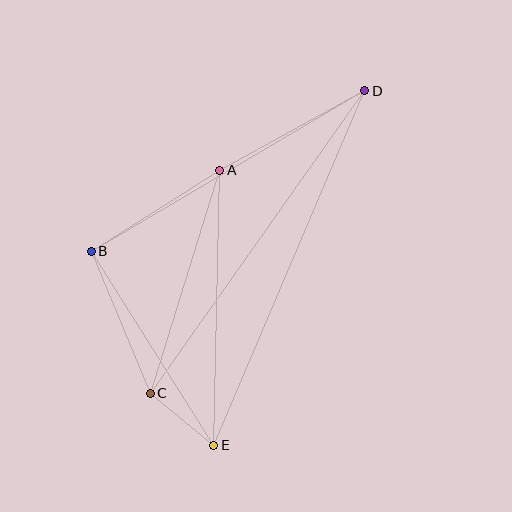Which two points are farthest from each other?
Points D and E are farthest from each other.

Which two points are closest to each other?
Points C and E are closest to each other.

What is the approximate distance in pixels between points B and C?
The distance between B and C is approximately 154 pixels.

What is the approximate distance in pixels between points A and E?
The distance between A and E is approximately 275 pixels.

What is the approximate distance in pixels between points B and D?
The distance between B and D is approximately 317 pixels.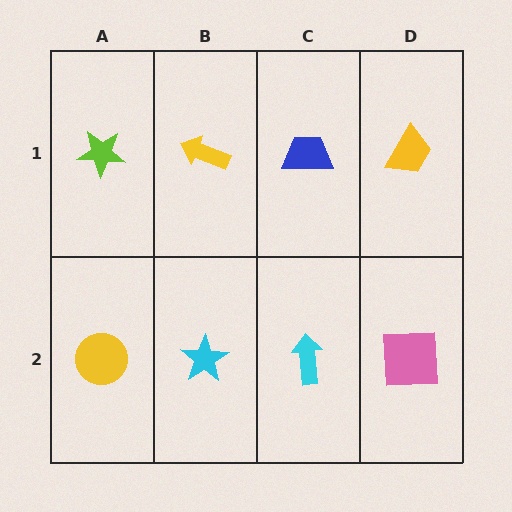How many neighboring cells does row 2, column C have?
3.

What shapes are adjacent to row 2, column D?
A yellow trapezoid (row 1, column D), a cyan arrow (row 2, column C).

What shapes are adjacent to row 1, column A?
A yellow circle (row 2, column A), a yellow arrow (row 1, column B).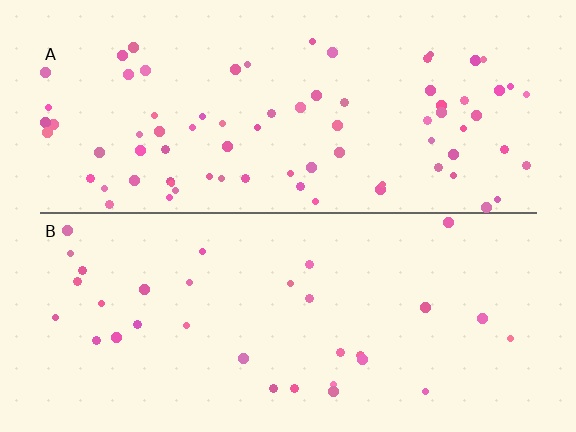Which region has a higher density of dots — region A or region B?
A (the top).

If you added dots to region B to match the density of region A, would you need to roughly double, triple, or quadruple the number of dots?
Approximately double.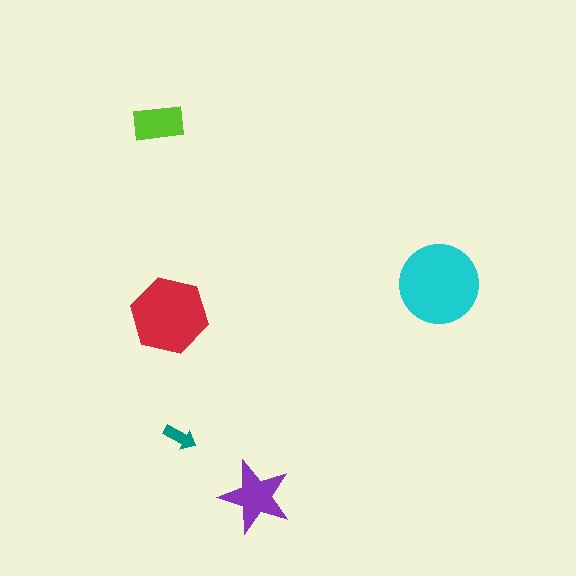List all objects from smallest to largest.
The teal arrow, the lime rectangle, the purple star, the red hexagon, the cyan circle.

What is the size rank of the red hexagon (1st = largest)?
2nd.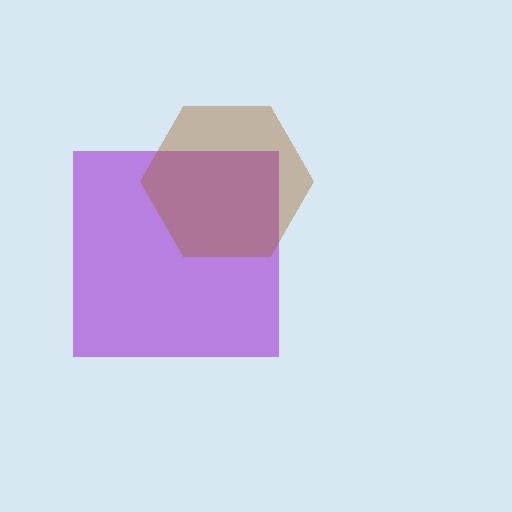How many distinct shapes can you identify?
There are 2 distinct shapes: a purple square, a brown hexagon.